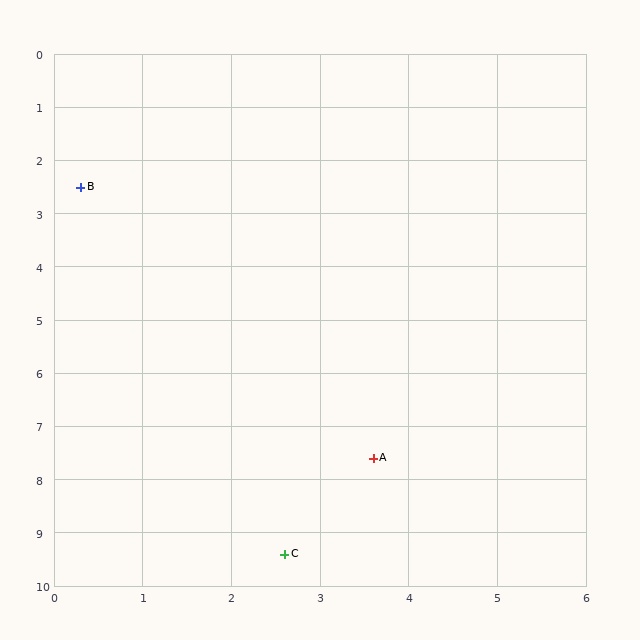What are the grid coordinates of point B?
Point B is at approximately (0.3, 2.5).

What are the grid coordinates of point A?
Point A is at approximately (3.6, 7.6).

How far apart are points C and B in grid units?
Points C and B are about 7.3 grid units apart.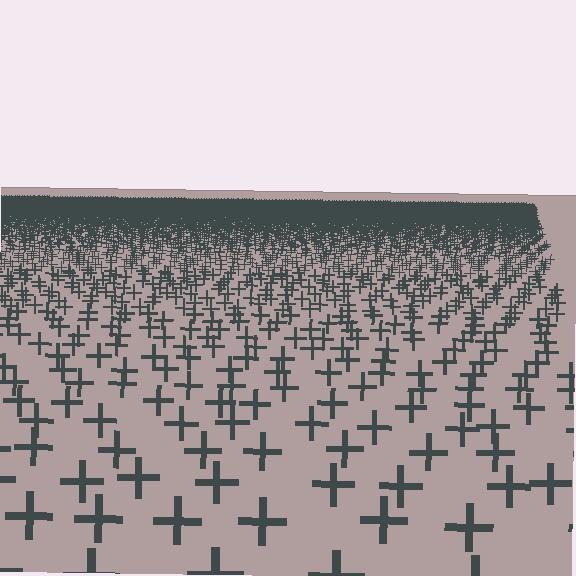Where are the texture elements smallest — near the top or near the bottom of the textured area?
Near the top.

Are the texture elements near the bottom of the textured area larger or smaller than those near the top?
Larger. Near the bottom, elements are closer to the viewer and appear at a bigger on-screen size.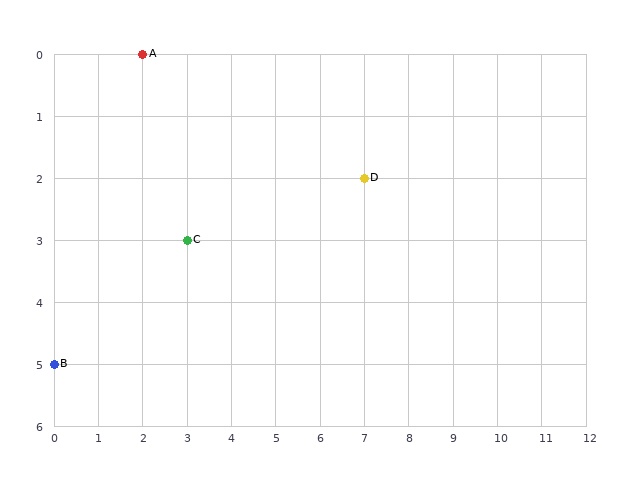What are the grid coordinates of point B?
Point B is at grid coordinates (0, 5).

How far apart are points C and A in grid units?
Points C and A are 1 column and 3 rows apart (about 3.2 grid units diagonally).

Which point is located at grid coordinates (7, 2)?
Point D is at (7, 2).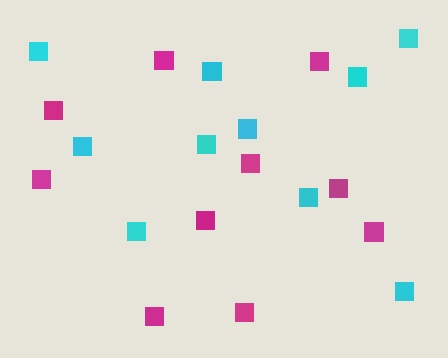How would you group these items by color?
There are 2 groups: one group of cyan squares (10) and one group of magenta squares (10).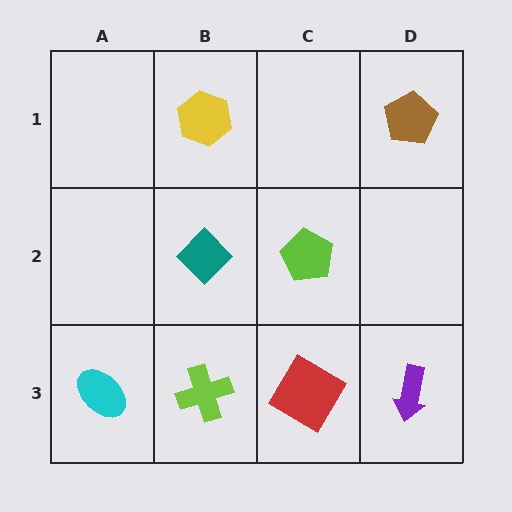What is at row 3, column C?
A red diamond.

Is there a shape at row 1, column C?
No, that cell is empty.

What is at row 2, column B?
A teal diamond.